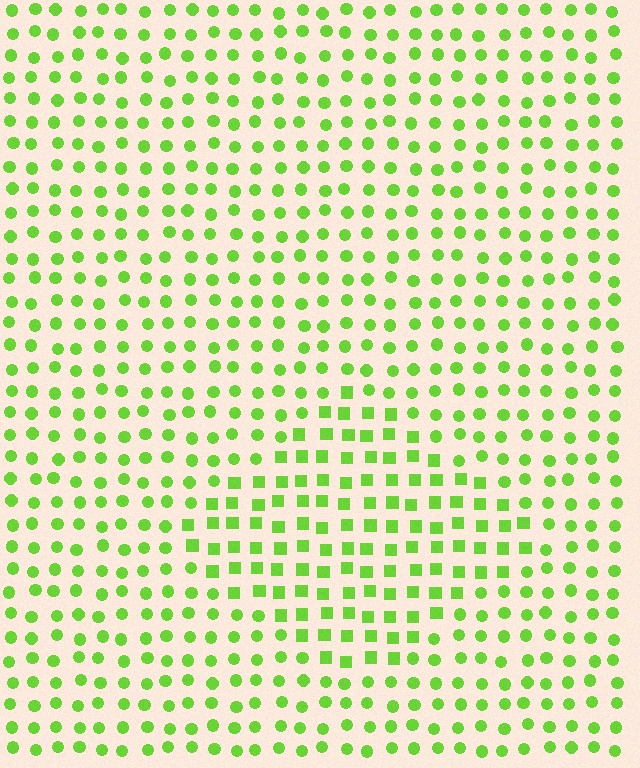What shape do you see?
I see a diamond.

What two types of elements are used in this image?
The image uses squares inside the diamond region and circles outside it.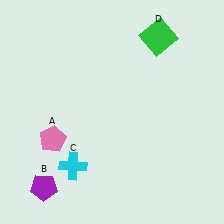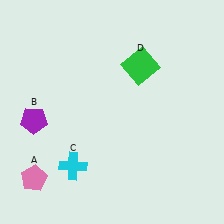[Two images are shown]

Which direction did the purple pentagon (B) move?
The purple pentagon (B) moved up.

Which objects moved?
The objects that moved are: the pink pentagon (A), the purple pentagon (B), the green square (D).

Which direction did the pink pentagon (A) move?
The pink pentagon (A) moved down.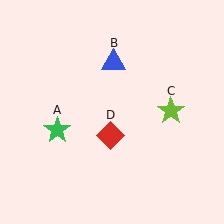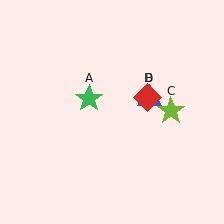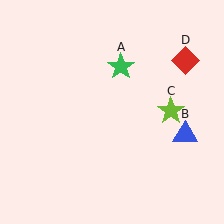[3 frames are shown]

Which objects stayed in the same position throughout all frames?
Lime star (object C) remained stationary.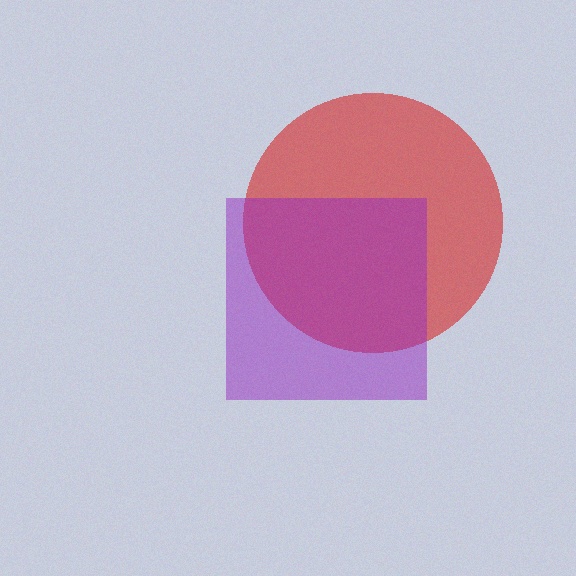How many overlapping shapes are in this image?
There are 2 overlapping shapes in the image.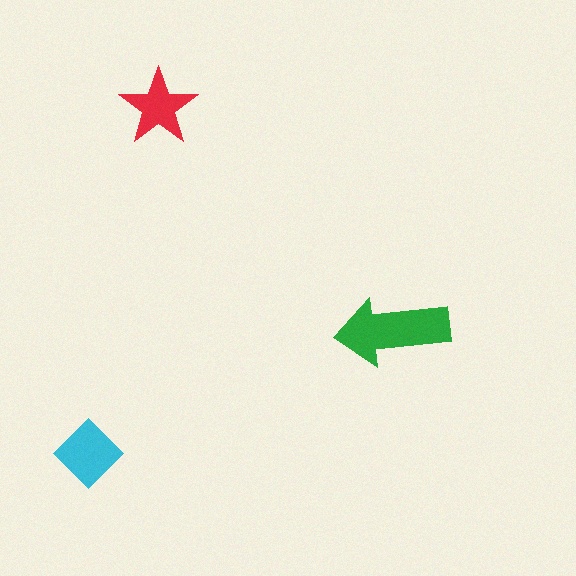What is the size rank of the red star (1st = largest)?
3rd.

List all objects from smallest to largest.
The red star, the cyan diamond, the green arrow.